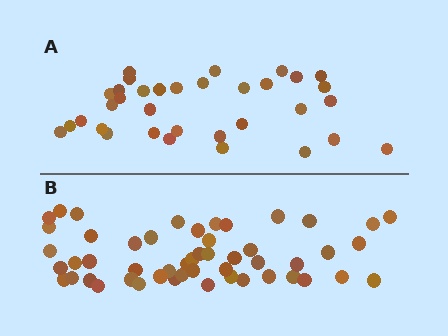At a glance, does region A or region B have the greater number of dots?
Region B (the bottom region) has more dots.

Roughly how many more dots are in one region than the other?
Region B has approximately 15 more dots than region A.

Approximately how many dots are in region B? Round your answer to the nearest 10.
About 50 dots. (The exact count is 51, which rounds to 50.)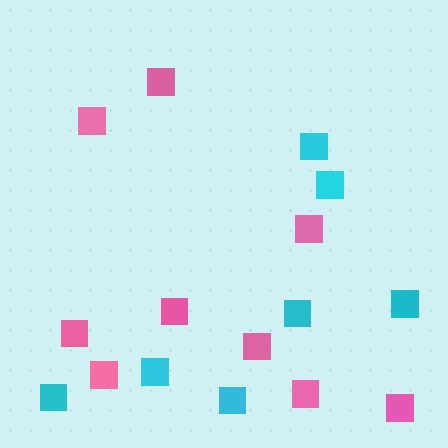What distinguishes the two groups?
There are 2 groups: one group of pink squares (9) and one group of cyan squares (7).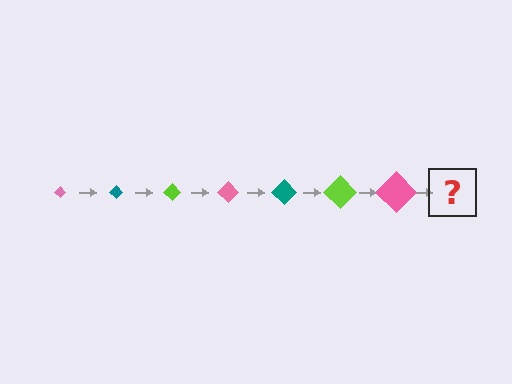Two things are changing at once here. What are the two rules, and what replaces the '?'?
The two rules are that the diamond grows larger each step and the color cycles through pink, teal, and lime. The '?' should be a teal diamond, larger than the previous one.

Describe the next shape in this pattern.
It should be a teal diamond, larger than the previous one.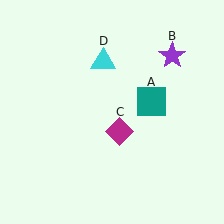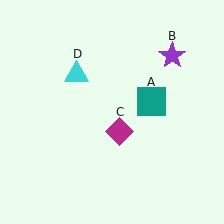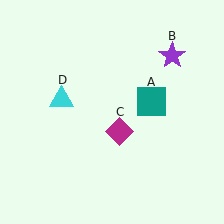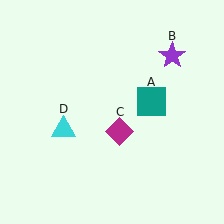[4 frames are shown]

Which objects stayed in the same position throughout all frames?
Teal square (object A) and purple star (object B) and magenta diamond (object C) remained stationary.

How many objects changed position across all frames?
1 object changed position: cyan triangle (object D).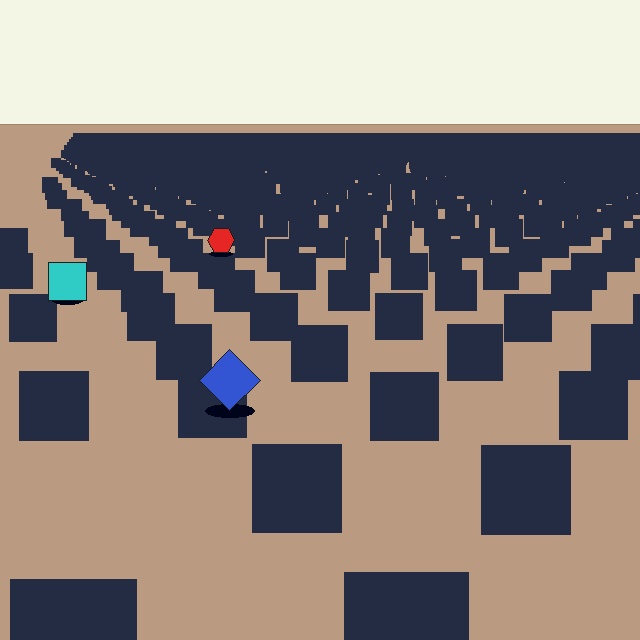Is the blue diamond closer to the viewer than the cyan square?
Yes. The blue diamond is closer — you can tell from the texture gradient: the ground texture is coarser near it.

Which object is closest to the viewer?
The blue diamond is closest. The texture marks near it are larger and more spread out.